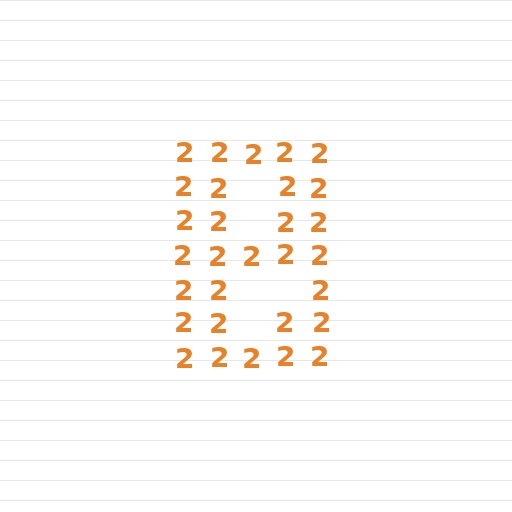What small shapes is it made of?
It is made of small digit 2's.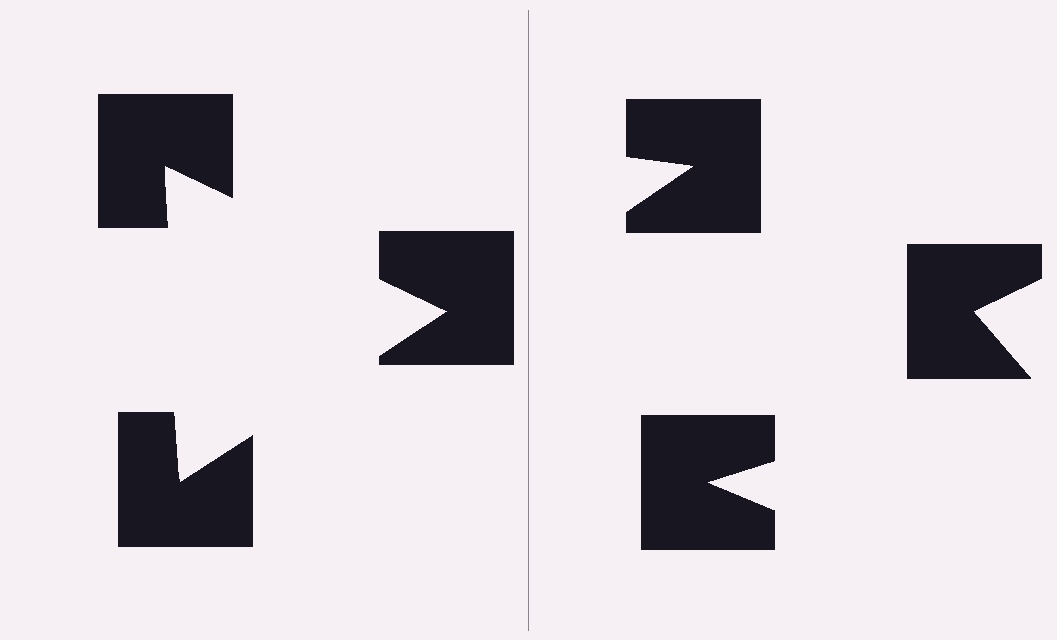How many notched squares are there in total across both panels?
6 — 3 on each side.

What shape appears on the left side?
An illusory triangle.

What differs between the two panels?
The notched squares are positioned identically on both sides; only the wedge orientations differ. On the left they align to a triangle; on the right they are misaligned.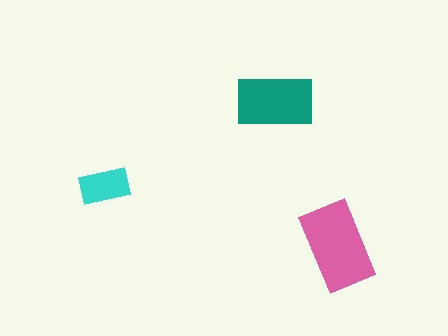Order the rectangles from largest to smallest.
the pink one, the teal one, the cyan one.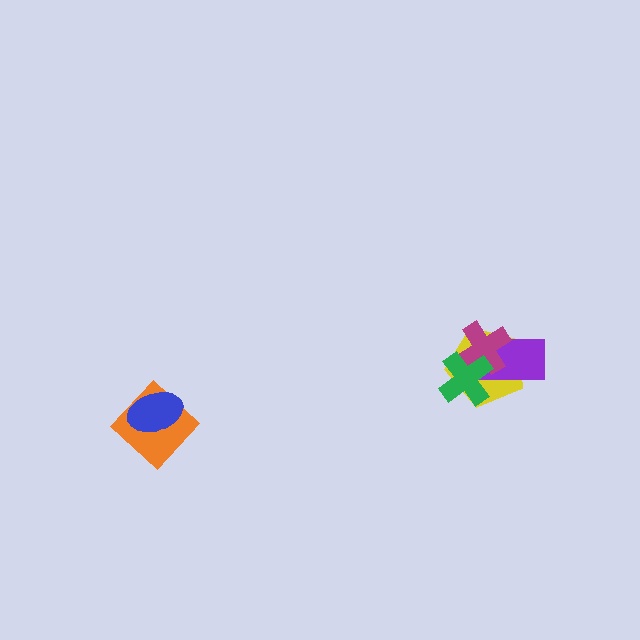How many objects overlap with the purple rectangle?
3 objects overlap with the purple rectangle.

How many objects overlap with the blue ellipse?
1 object overlaps with the blue ellipse.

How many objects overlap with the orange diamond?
1 object overlaps with the orange diamond.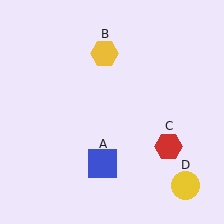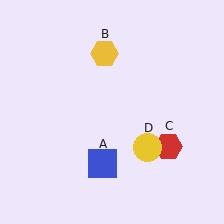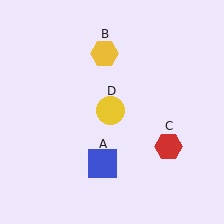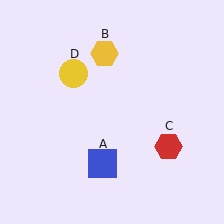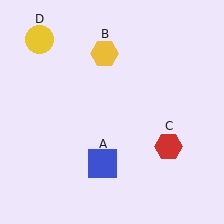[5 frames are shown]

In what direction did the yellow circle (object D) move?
The yellow circle (object D) moved up and to the left.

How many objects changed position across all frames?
1 object changed position: yellow circle (object D).